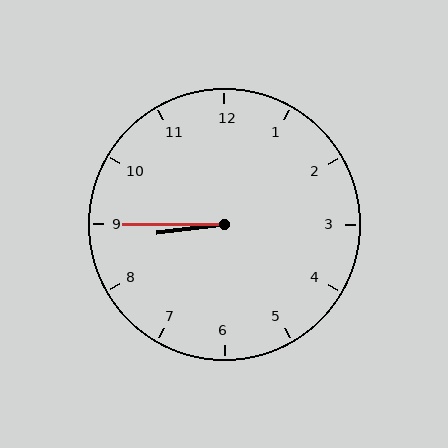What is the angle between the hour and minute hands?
Approximately 8 degrees.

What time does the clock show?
8:45.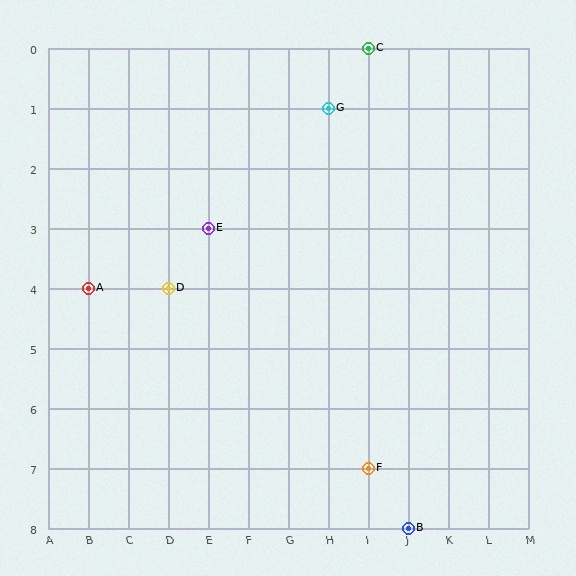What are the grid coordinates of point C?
Point C is at grid coordinates (I, 0).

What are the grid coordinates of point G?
Point G is at grid coordinates (H, 1).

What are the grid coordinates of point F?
Point F is at grid coordinates (I, 7).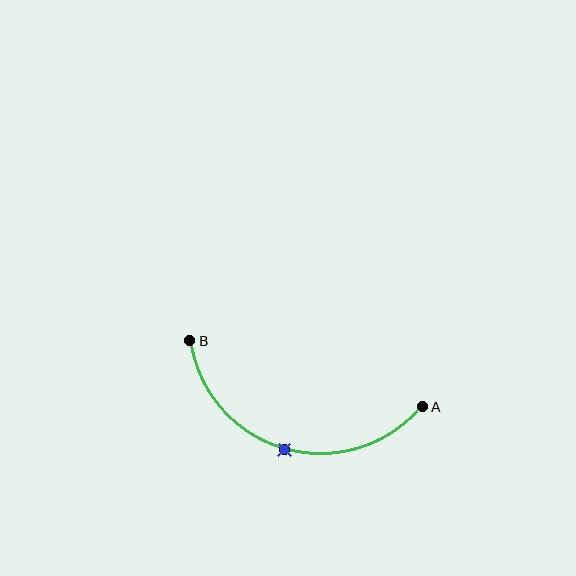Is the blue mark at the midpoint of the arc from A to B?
Yes. The blue mark lies on the arc at equal arc-length from both A and B — it is the arc midpoint.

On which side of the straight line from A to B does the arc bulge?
The arc bulges below the straight line connecting A and B.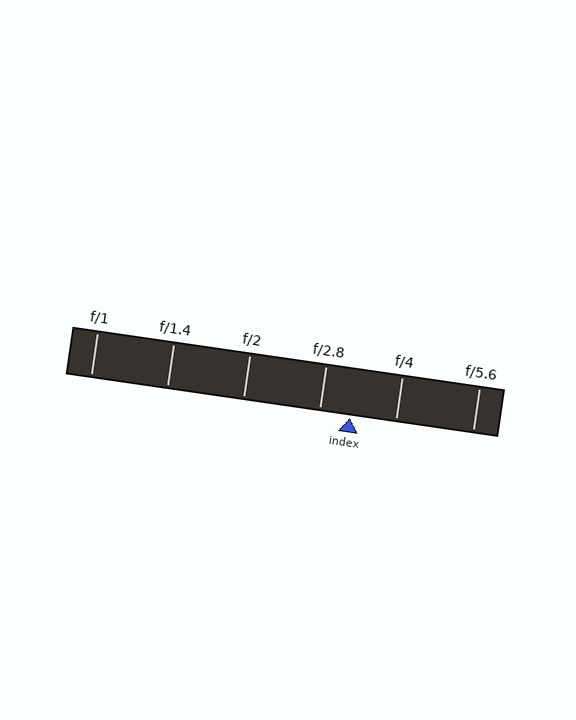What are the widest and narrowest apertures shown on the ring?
The widest aperture shown is f/1 and the narrowest is f/5.6.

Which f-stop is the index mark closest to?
The index mark is closest to f/2.8.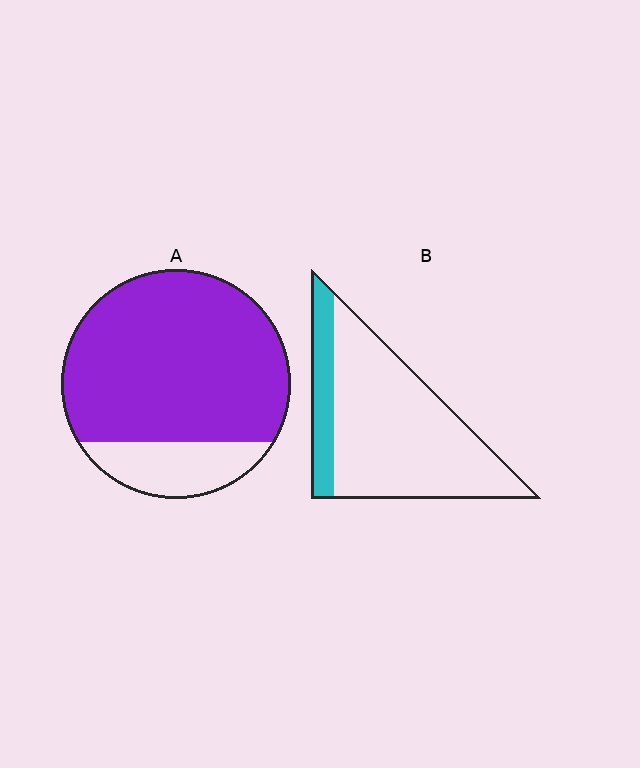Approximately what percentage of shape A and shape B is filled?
A is approximately 80% and B is approximately 20%.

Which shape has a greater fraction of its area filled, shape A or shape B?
Shape A.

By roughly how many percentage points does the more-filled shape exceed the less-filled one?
By roughly 60 percentage points (A over B).